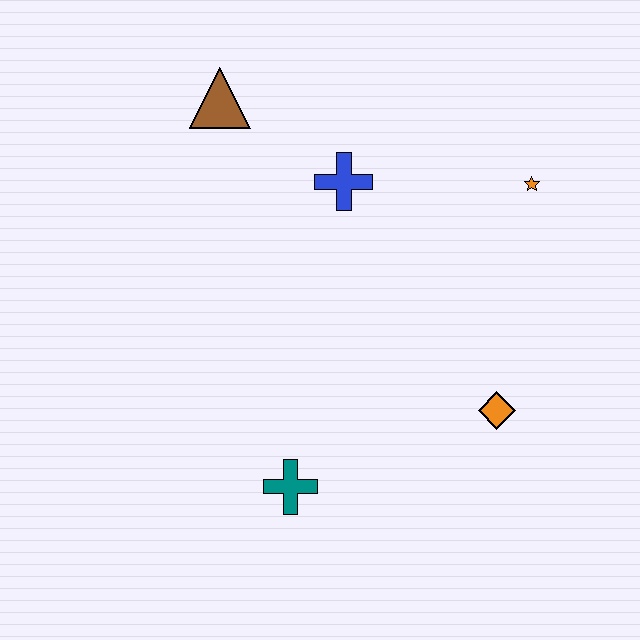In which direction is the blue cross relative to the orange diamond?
The blue cross is above the orange diamond.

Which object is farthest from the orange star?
The teal cross is farthest from the orange star.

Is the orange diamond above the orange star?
No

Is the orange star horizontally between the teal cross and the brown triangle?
No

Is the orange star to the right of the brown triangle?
Yes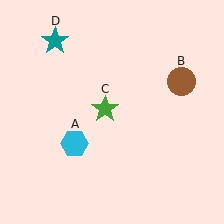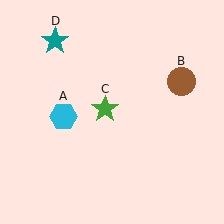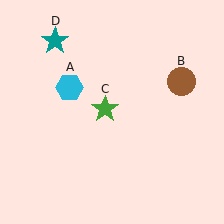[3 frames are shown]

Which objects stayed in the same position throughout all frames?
Brown circle (object B) and green star (object C) and teal star (object D) remained stationary.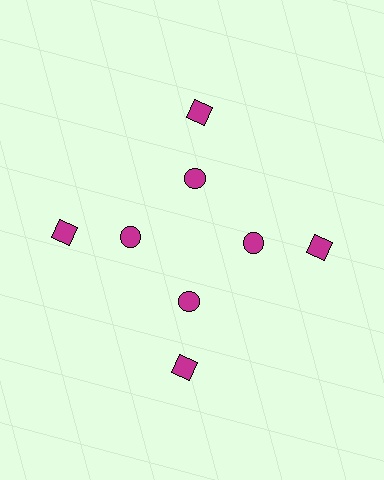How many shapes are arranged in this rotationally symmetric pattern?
There are 8 shapes, arranged in 4 groups of 2.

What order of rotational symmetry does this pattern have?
This pattern has 4-fold rotational symmetry.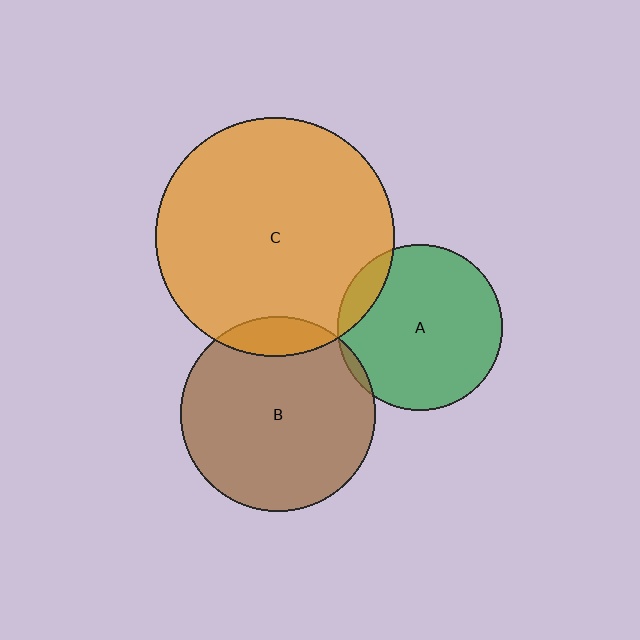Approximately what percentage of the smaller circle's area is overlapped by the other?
Approximately 5%.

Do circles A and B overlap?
Yes.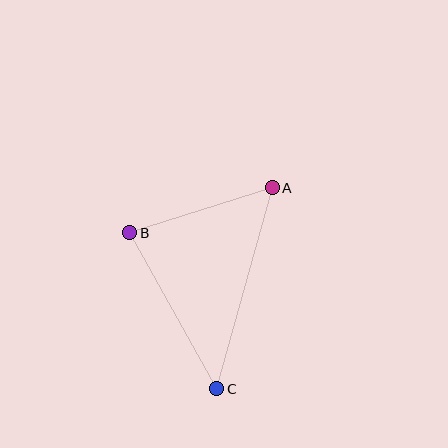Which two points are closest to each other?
Points A and B are closest to each other.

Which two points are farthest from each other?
Points A and C are farthest from each other.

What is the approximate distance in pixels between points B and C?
The distance between B and C is approximately 179 pixels.